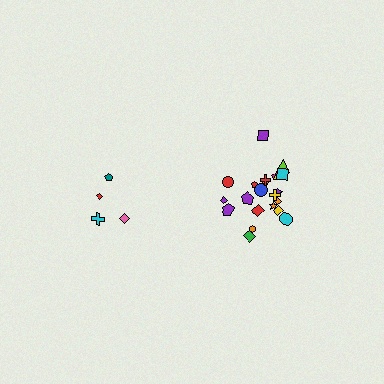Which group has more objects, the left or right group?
The right group.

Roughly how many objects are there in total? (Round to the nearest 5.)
Roughly 25 objects in total.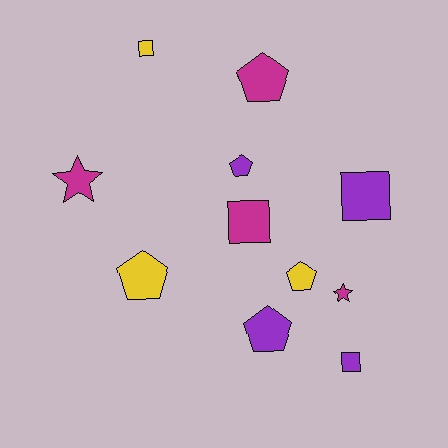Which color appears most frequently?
Purple, with 4 objects.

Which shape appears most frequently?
Pentagon, with 5 objects.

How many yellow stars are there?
There are no yellow stars.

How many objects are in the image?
There are 11 objects.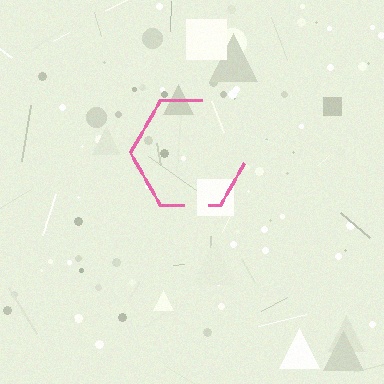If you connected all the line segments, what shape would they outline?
They would outline a hexagon.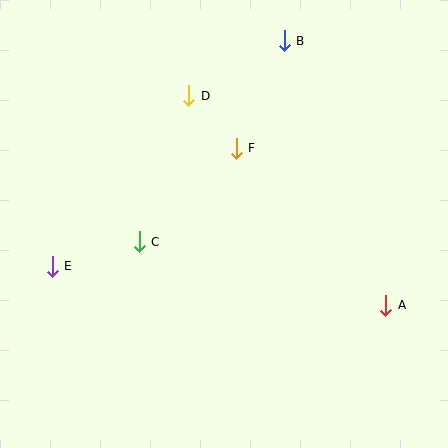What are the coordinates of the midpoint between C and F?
The midpoint between C and F is at (188, 195).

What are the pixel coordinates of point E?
Point E is at (52, 266).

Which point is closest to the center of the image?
Point F at (236, 148) is closest to the center.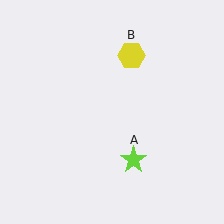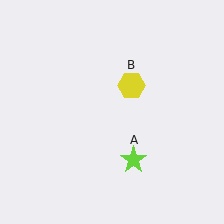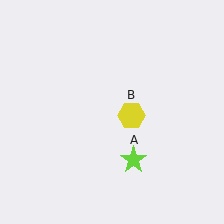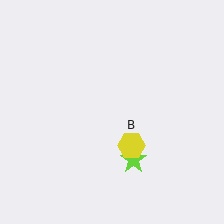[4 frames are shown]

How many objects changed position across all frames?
1 object changed position: yellow hexagon (object B).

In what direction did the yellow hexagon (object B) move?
The yellow hexagon (object B) moved down.